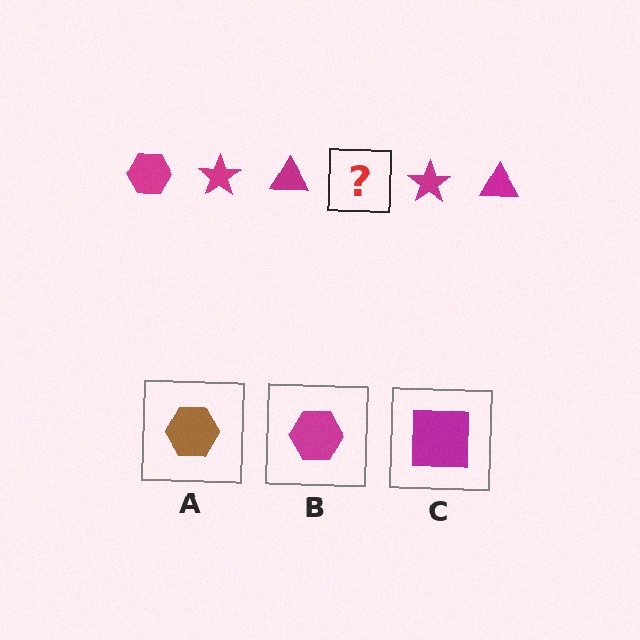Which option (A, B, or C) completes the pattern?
B.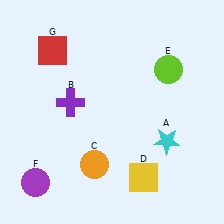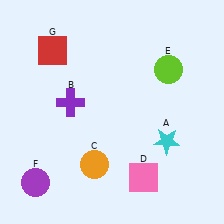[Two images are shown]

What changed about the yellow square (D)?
In Image 1, D is yellow. In Image 2, it changed to pink.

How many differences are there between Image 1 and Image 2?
There is 1 difference between the two images.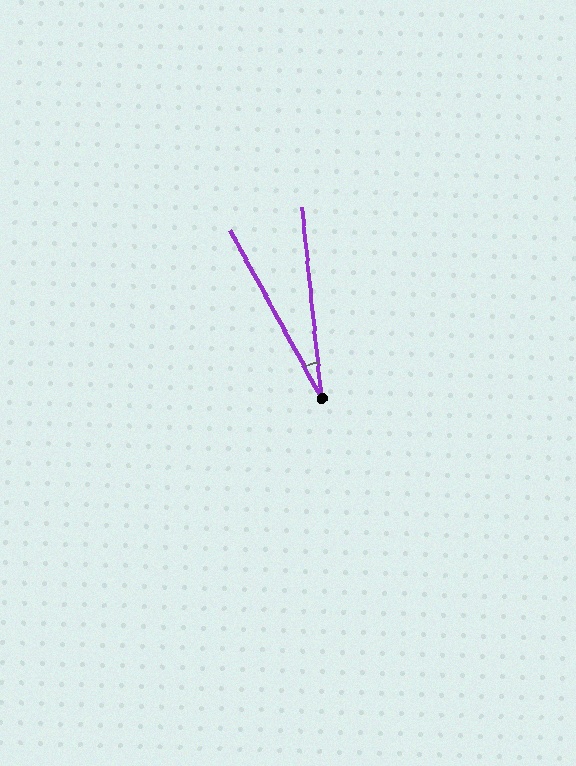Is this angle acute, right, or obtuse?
It is acute.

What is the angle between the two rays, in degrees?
Approximately 23 degrees.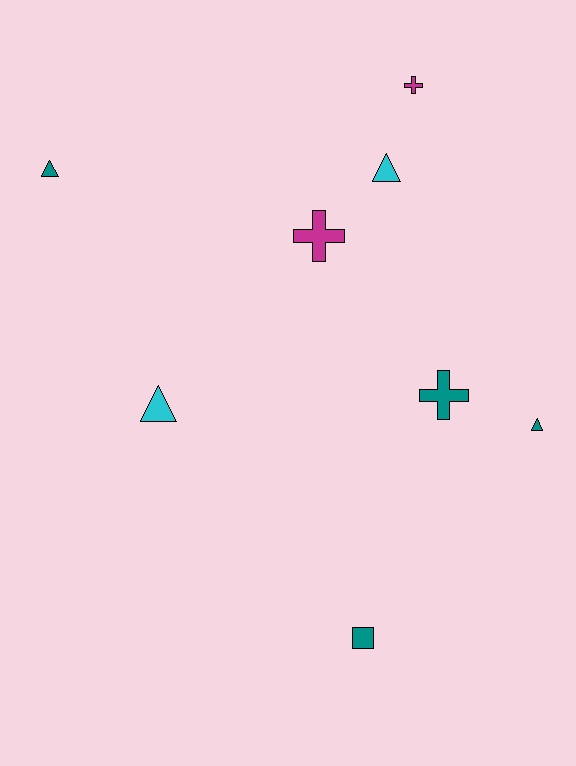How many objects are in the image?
There are 8 objects.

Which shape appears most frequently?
Triangle, with 4 objects.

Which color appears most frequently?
Teal, with 4 objects.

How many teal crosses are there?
There is 1 teal cross.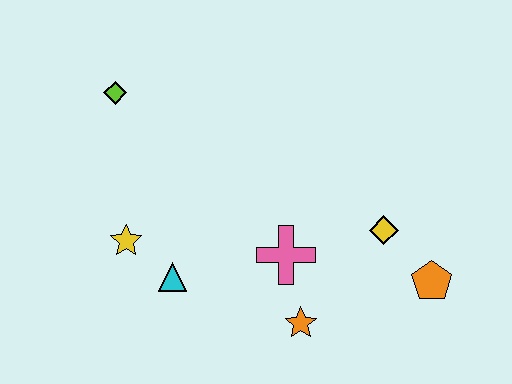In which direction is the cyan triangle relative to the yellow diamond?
The cyan triangle is to the left of the yellow diamond.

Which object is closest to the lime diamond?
The yellow star is closest to the lime diamond.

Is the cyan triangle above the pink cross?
No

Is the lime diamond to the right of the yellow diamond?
No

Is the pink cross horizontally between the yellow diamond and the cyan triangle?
Yes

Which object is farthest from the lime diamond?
The orange pentagon is farthest from the lime diamond.